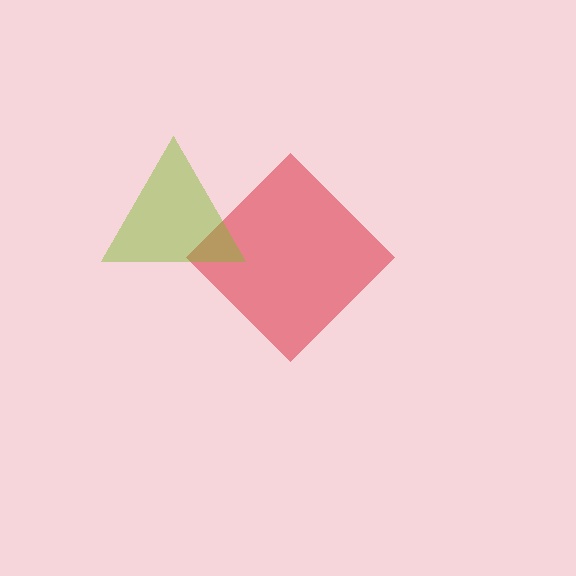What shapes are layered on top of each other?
The layered shapes are: a red diamond, a lime triangle.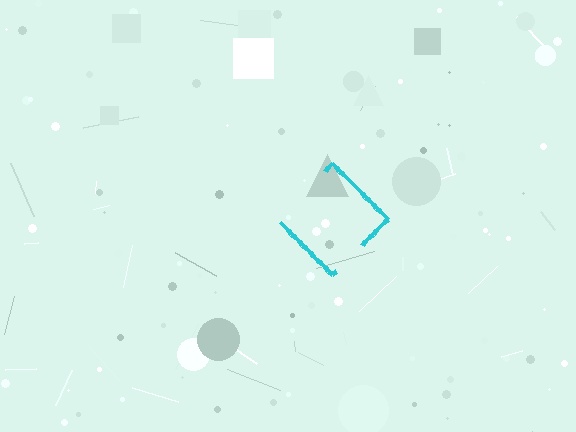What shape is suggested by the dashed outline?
The dashed outline suggests a diamond.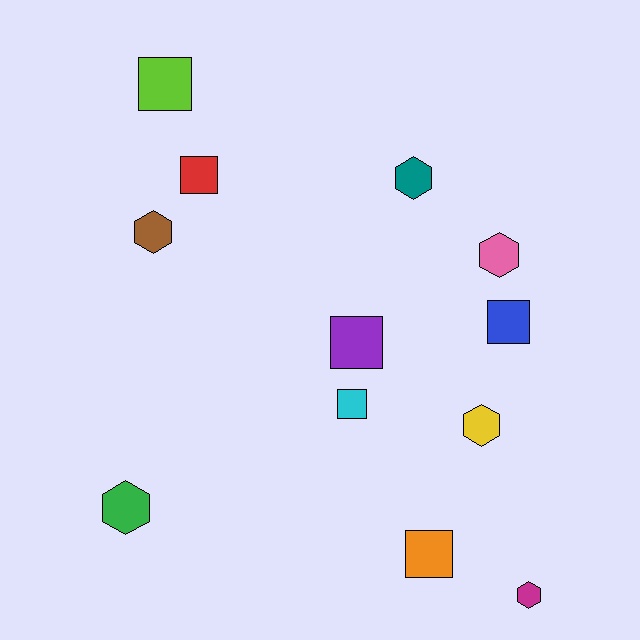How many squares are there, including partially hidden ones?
There are 6 squares.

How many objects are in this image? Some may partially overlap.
There are 12 objects.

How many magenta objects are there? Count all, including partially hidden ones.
There is 1 magenta object.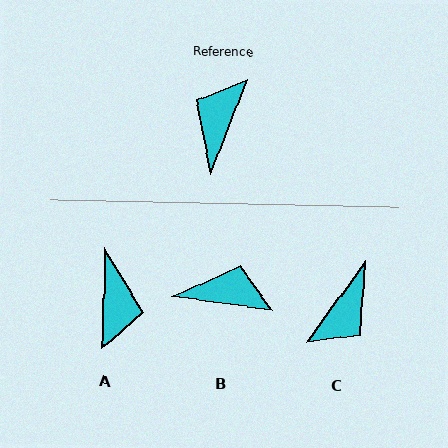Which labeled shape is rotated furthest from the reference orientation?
C, about 166 degrees away.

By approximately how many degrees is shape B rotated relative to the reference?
Approximately 76 degrees clockwise.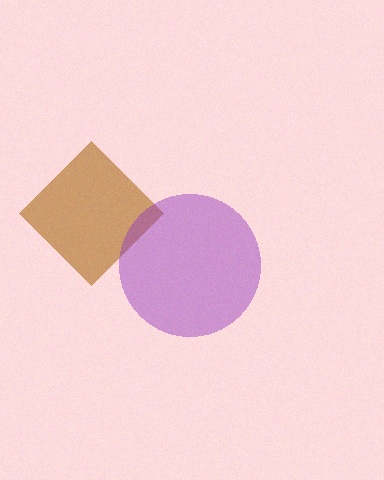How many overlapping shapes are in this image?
There are 2 overlapping shapes in the image.